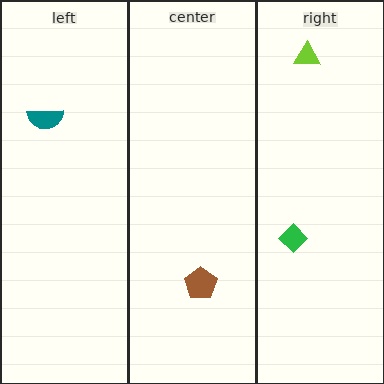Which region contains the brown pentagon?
The center region.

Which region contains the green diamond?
The right region.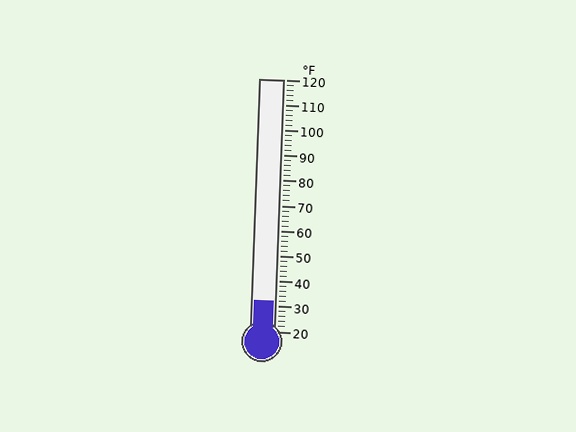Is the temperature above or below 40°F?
The temperature is below 40°F.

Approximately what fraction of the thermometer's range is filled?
The thermometer is filled to approximately 10% of its range.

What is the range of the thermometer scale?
The thermometer scale ranges from 20°F to 120°F.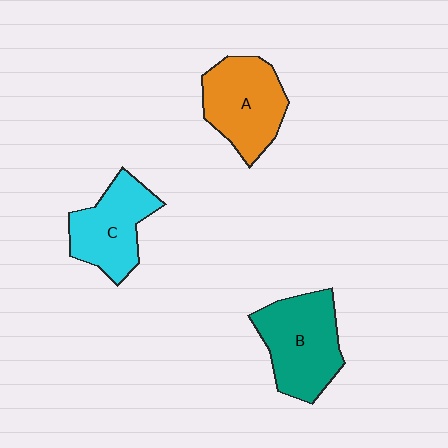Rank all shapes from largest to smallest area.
From largest to smallest: B (teal), A (orange), C (cyan).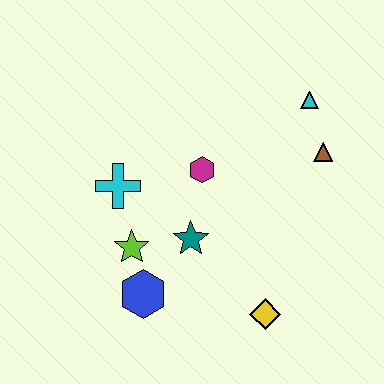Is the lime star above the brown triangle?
No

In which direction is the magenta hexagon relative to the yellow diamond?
The magenta hexagon is above the yellow diamond.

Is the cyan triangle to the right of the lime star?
Yes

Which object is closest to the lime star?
The blue hexagon is closest to the lime star.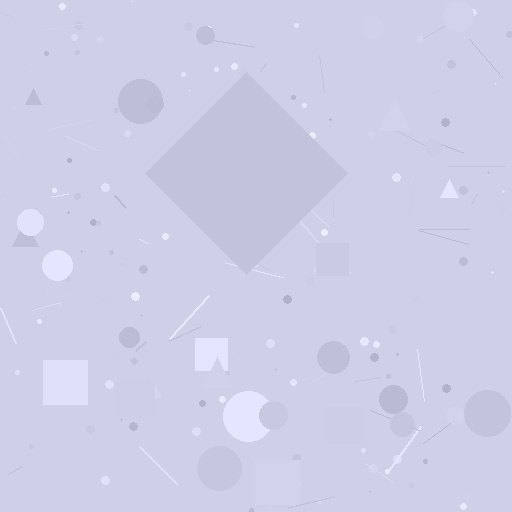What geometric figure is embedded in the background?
A diamond is embedded in the background.